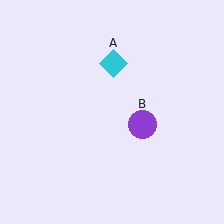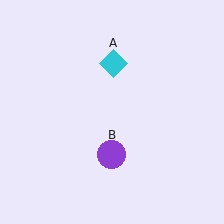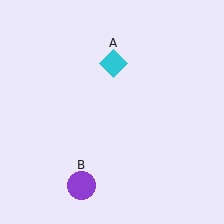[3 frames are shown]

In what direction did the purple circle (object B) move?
The purple circle (object B) moved down and to the left.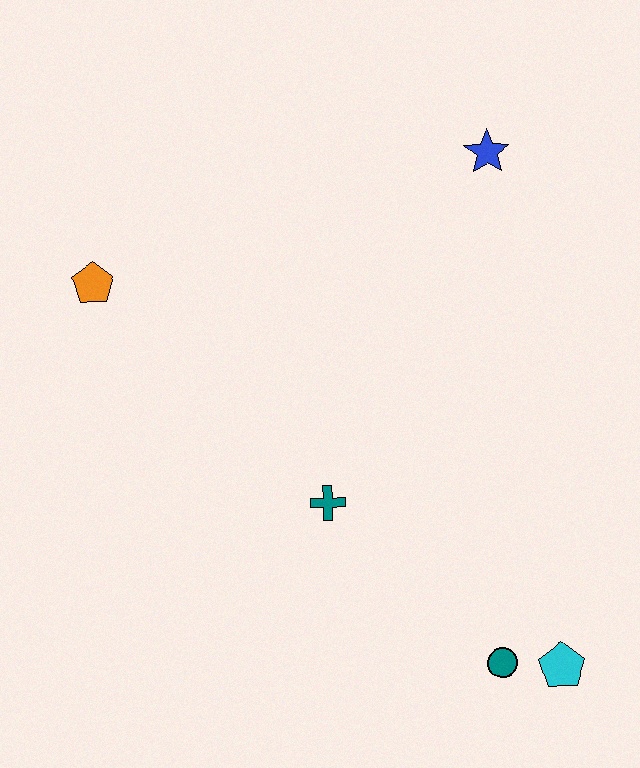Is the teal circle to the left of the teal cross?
No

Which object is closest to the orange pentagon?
The teal cross is closest to the orange pentagon.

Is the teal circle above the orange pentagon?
No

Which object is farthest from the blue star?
The cyan pentagon is farthest from the blue star.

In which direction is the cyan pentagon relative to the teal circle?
The cyan pentagon is to the right of the teal circle.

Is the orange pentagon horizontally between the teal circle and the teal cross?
No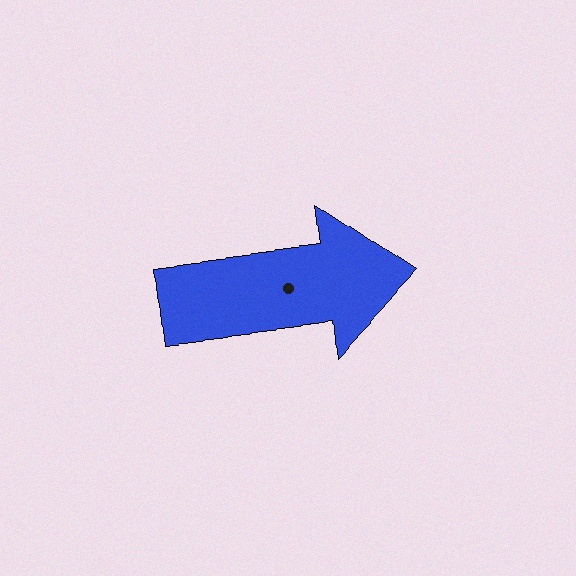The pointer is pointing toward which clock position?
Roughly 3 o'clock.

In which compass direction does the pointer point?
East.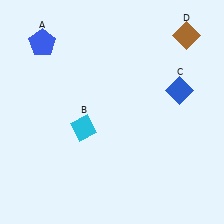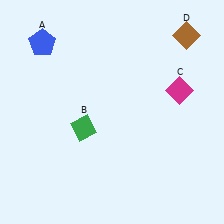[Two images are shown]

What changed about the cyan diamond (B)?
In Image 1, B is cyan. In Image 2, it changed to green.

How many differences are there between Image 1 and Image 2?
There are 2 differences between the two images.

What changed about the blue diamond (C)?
In Image 1, C is blue. In Image 2, it changed to magenta.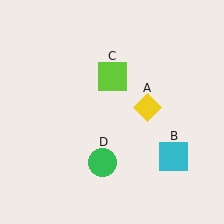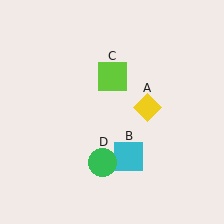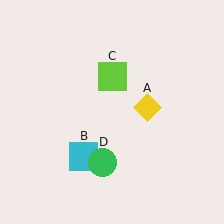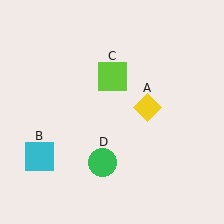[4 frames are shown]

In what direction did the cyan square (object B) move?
The cyan square (object B) moved left.